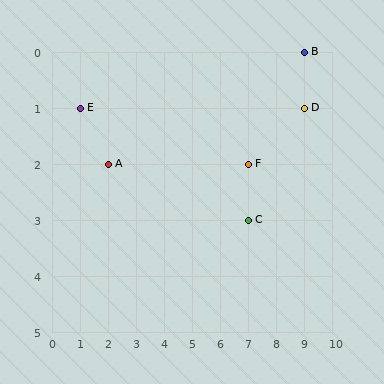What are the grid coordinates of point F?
Point F is at grid coordinates (7, 2).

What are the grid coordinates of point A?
Point A is at grid coordinates (2, 2).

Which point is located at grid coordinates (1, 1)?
Point E is at (1, 1).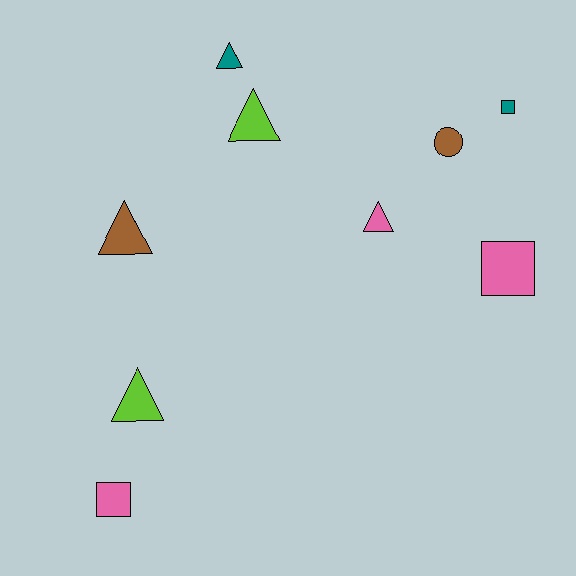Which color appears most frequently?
Pink, with 3 objects.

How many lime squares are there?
There are no lime squares.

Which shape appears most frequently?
Triangle, with 5 objects.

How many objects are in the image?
There are 9 objects.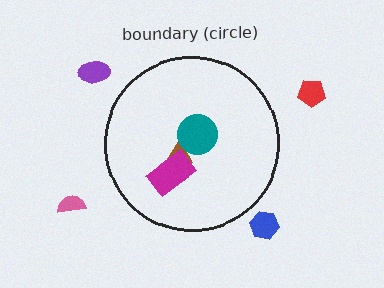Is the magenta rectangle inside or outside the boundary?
Inside.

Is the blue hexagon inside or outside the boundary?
Outside.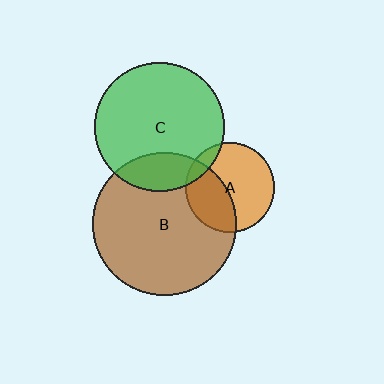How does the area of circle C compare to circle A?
Approximately 2.1 times.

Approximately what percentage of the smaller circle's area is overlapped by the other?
Approximately 20%.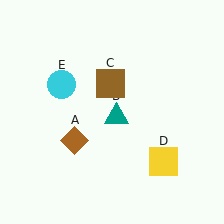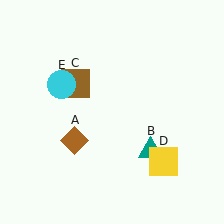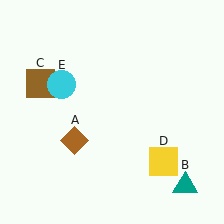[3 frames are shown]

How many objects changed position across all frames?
2 objects changed position: teal triangle (object B), brown square (object C).